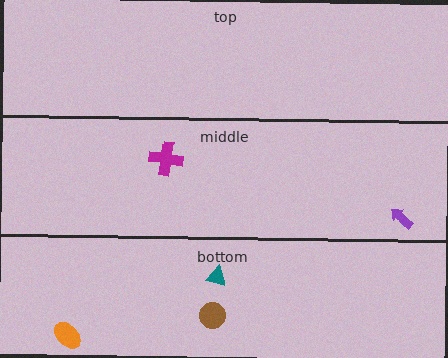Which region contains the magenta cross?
The middle region.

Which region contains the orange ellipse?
The bottom region.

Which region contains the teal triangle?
The bottom region.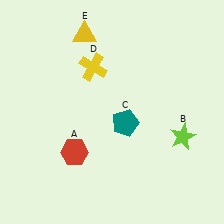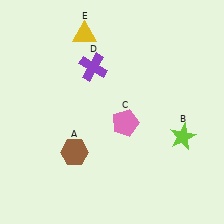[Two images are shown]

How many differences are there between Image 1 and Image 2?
There are 3 differences between the two images.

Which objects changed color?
A changed from red to brown. C changed from teal to pink. D changed from yellow to purple.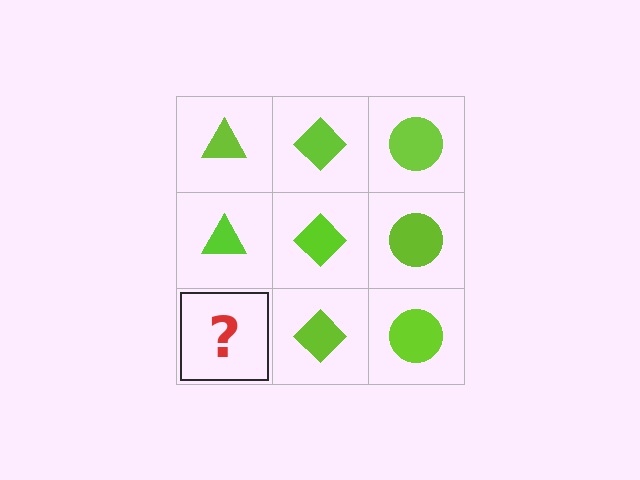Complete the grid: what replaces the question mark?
The question mark should be replaced with a lime triangle.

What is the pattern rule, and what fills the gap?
The rule is that each column has a consistent shape. The gap should be filled with a lime triangle.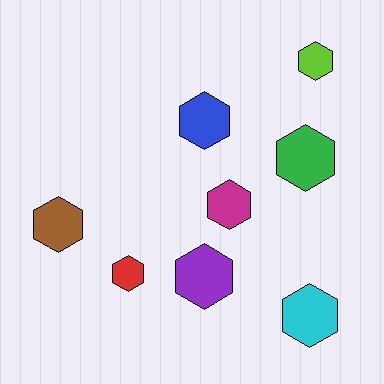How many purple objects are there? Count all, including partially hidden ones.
There is 1 purple object.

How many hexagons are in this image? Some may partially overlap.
There are 8 hexagons.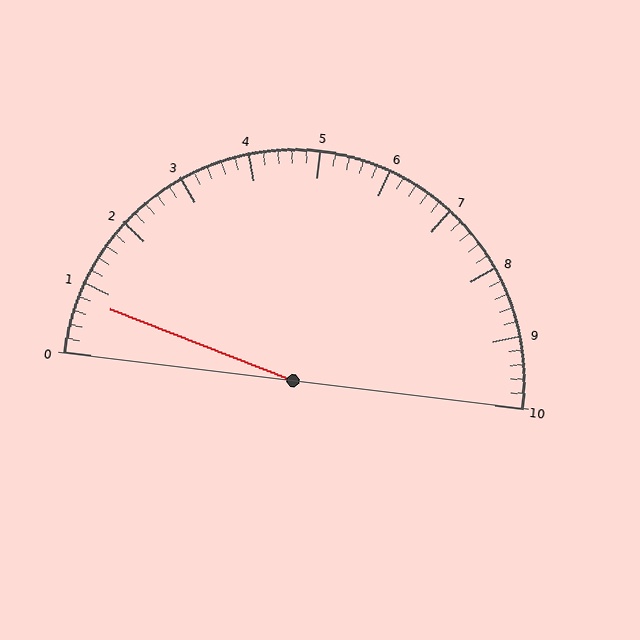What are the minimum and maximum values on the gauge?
The gauge ranges from 0 to 10.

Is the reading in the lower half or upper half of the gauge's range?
The reading is in the lower half of the range (0 to 10).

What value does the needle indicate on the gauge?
The needle indicates approximately 0.8.